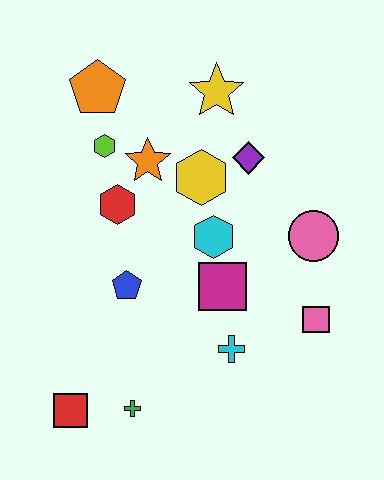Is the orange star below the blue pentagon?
No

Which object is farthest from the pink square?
The orange pentagon is farthest from the pink square.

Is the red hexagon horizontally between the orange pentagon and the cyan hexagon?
Yes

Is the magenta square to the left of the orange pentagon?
No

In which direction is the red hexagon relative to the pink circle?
The red hexagon is to the left of the pink circle.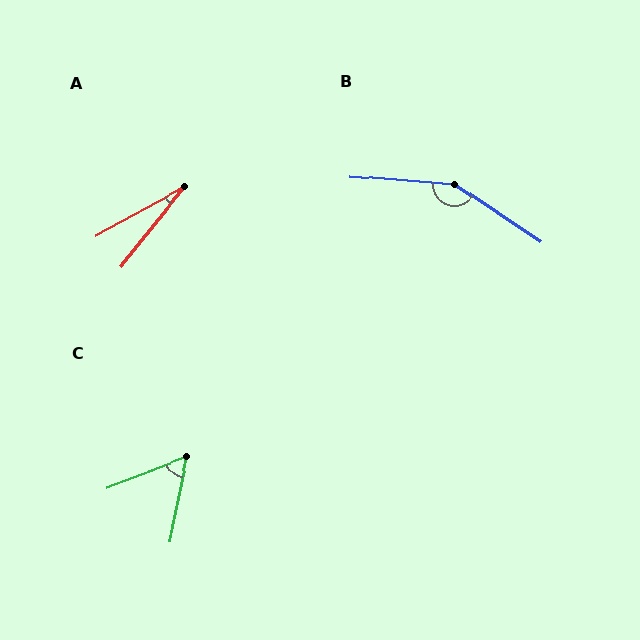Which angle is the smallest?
A, at approximately 23 degrees.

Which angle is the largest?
B, at approximately 151 degrees.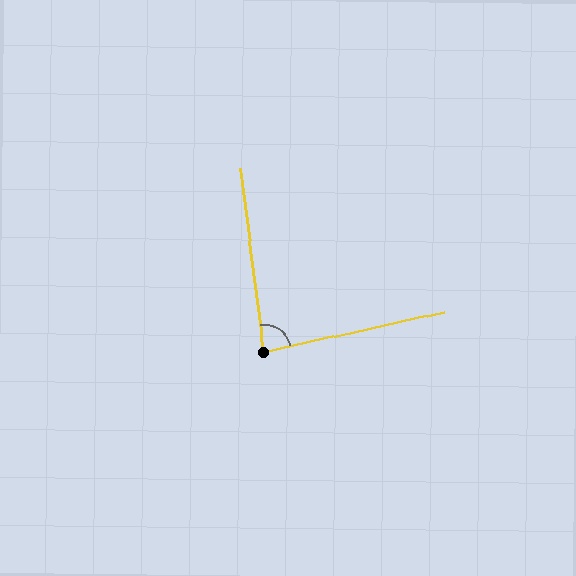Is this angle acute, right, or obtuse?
It is acute.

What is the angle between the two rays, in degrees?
Approximately 85 degrees.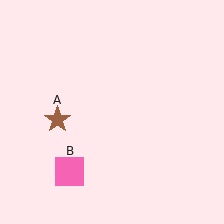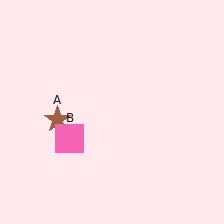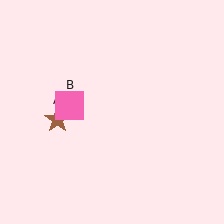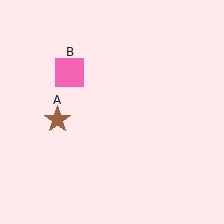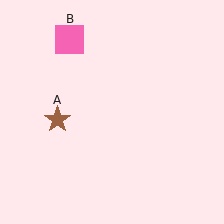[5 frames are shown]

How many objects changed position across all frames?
1 object changed position: pink square (object B).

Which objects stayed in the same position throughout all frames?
Brown star (object A) remained stationary.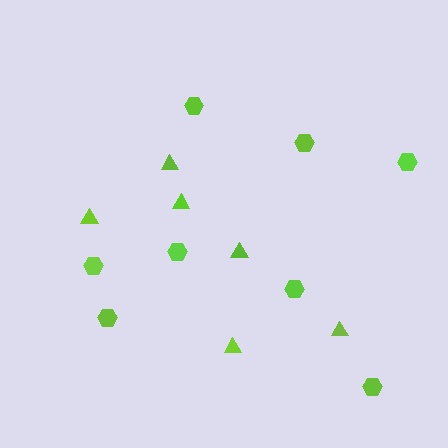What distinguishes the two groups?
There are 2 groups: one group of triangles (6) and one group of hexagons (8).